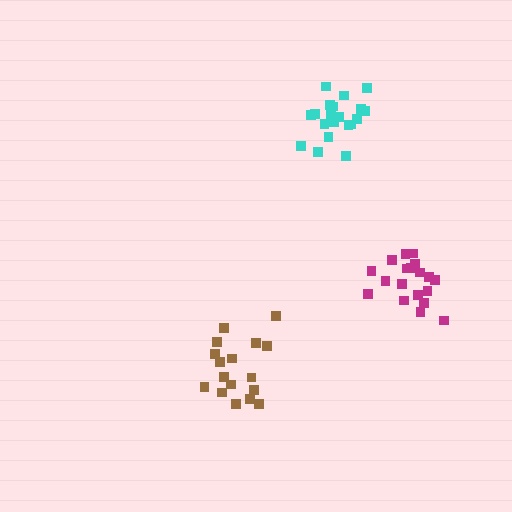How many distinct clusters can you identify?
There are 3 distinct clusters.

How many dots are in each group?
Group 1: 21 dots, Group 2: 20 dots, Group 3: 17 dots (58 total).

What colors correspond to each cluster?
The clusters are colored: magenta, cyan, brown.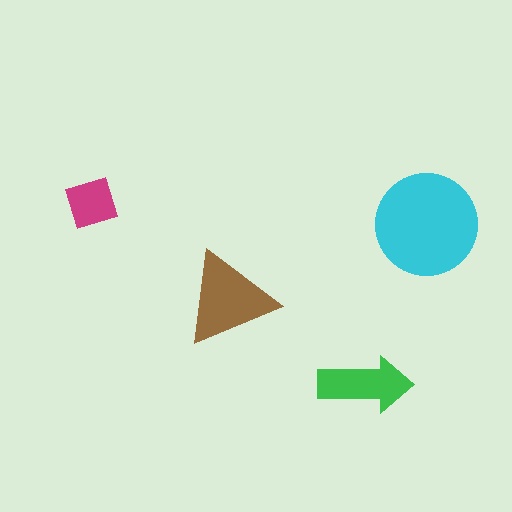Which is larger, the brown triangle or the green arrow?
The brown triangle.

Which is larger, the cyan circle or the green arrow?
The cyan circle.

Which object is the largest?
The cyan circle.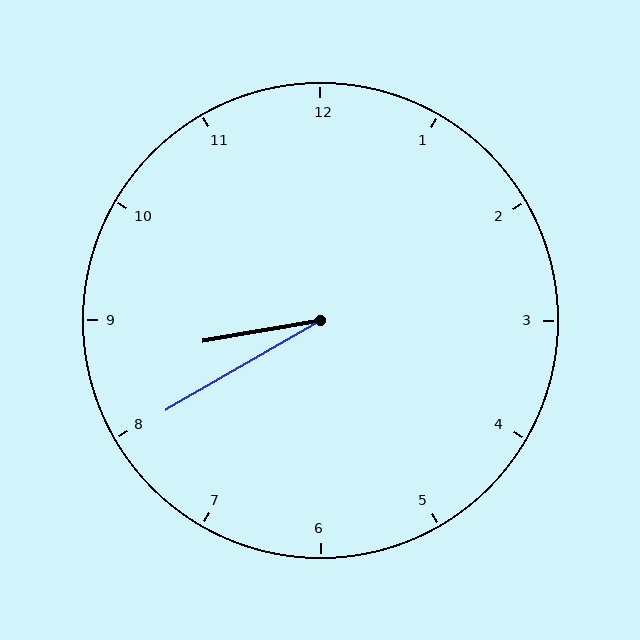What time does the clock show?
8:40.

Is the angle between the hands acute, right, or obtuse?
It is acute.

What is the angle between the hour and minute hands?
Approximately 20 degrees.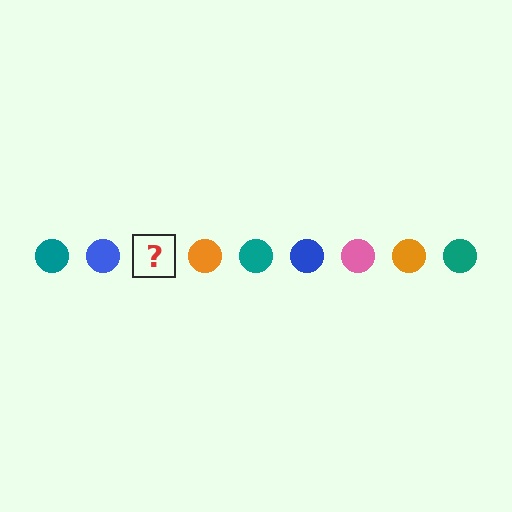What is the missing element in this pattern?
The missing element is a pink circle.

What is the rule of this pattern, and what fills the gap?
The rule is that the pattern cycles through teal, blue, pink, orange circles. The gap should be filled with a pink circle.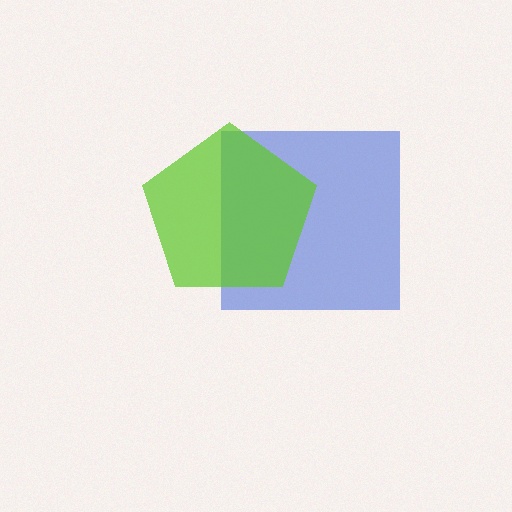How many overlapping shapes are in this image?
There are 2 overlapping shapes in the image.